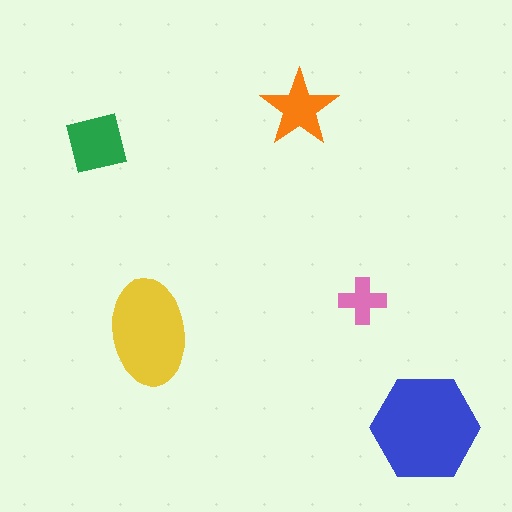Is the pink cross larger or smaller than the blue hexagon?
Smaller.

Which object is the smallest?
The pink cross.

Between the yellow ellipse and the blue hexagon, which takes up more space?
The blue hexagon.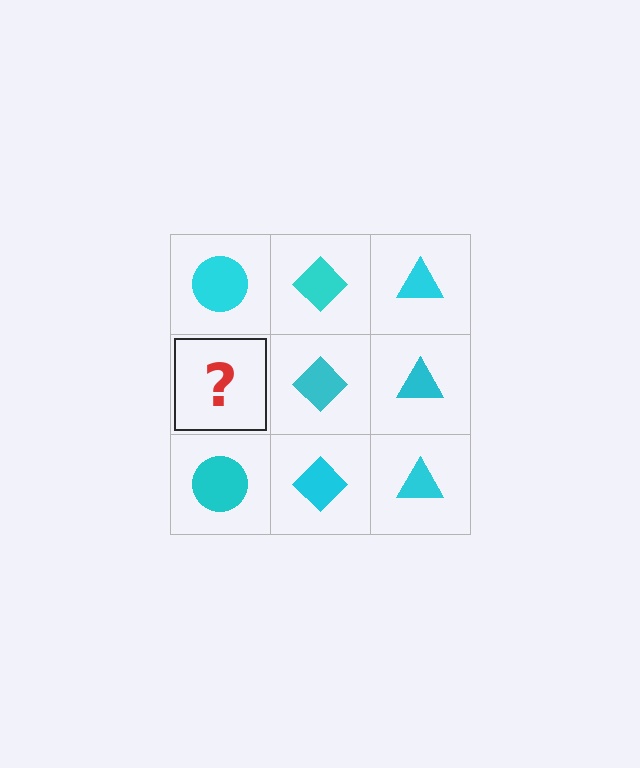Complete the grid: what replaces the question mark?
The question mark should be replaced with a cyan circle.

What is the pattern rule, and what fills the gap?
The rule is that each column has a consistent shape. The gap should be filled with a cyan circle.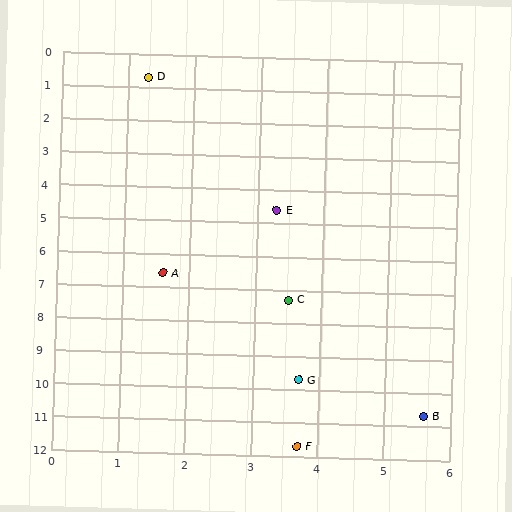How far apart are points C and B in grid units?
Points C and B are about 4.0 grid units apart.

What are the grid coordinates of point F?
Point F is at approximately (3.7, 11.7).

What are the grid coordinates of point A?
Point A is at approximately (1.6, 6.6).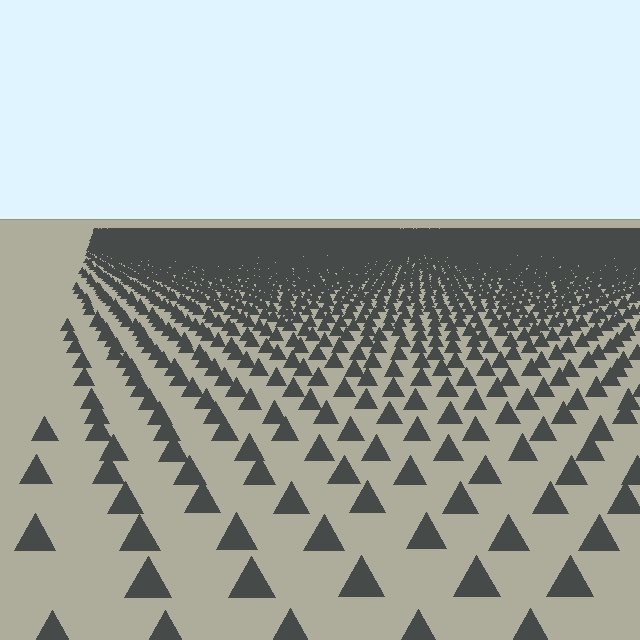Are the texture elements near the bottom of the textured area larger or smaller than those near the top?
Larger. Near the bottom, elements are closer to the viewer and appear at a bigger on-screen size.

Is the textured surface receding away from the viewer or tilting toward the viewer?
The surface is receding away from the viewer. Texture elements get smaller and denser toward the top.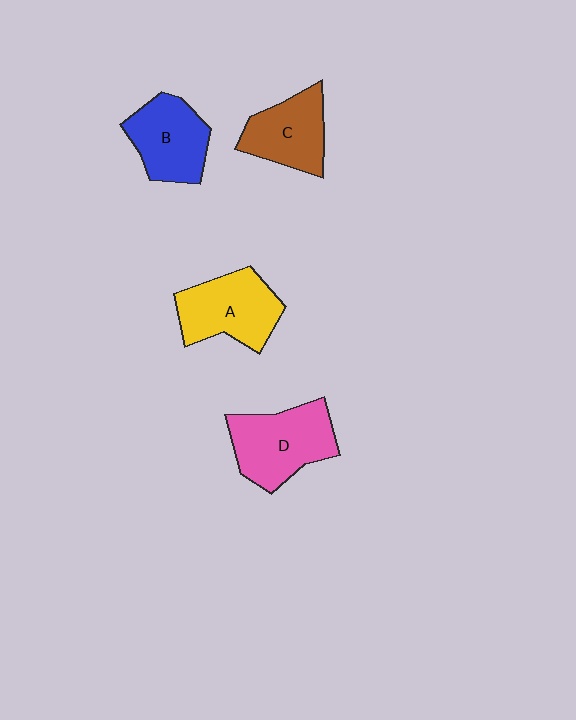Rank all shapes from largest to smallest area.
From largest to smallest: D (pink), A (yellow), B (blue), C (brown).